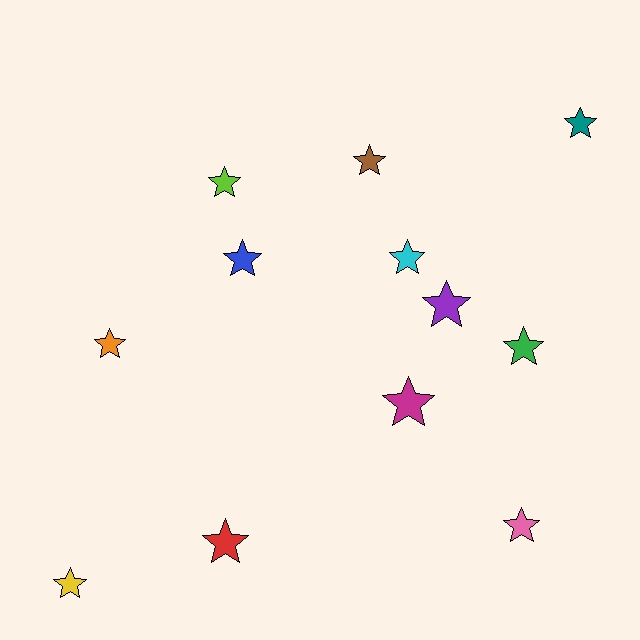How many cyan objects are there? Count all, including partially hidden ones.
There is 1 cyan object.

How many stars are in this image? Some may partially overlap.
There are 12 stars.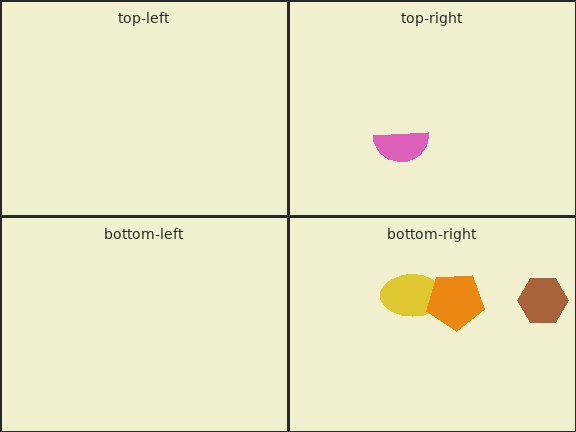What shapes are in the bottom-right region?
The brown hexagon, the yellow ellipse, the orange pentagon.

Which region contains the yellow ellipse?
The bottom-right region.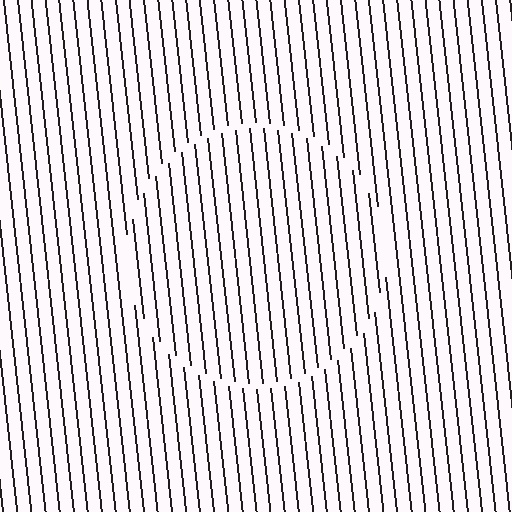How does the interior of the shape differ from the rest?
The interior of the shape contains the same grating, shifted by half a period — the contour is defined by the phase discontinuity where line-ends from the inner and outer gratings abut.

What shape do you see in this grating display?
An illusory circle. The interior of the shape contains the same grating, shifted by half a period — the contour is defined by the phase discontinuity where line-ends from the inner and outer gratings abut.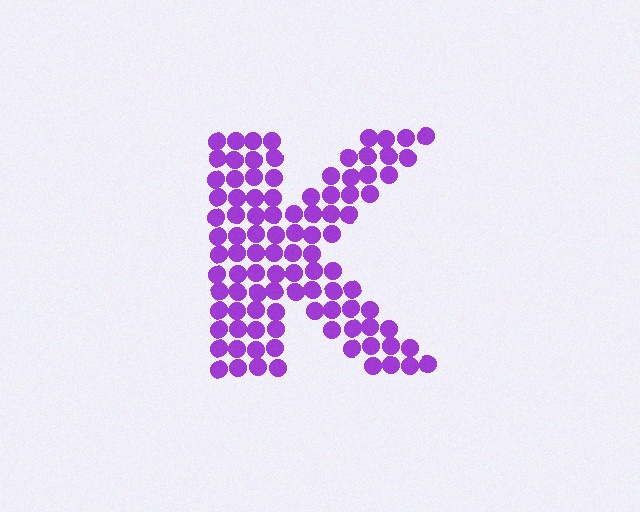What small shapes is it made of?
It is made of small circles.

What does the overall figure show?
The overall figure shows the letter K.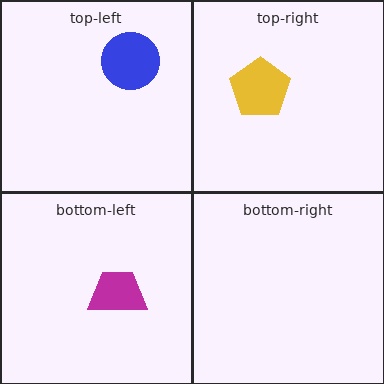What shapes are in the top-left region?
The blue circle.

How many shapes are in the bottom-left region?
1.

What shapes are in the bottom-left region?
The magenta trapezoid.